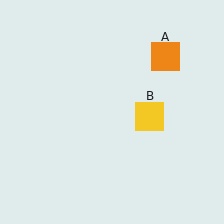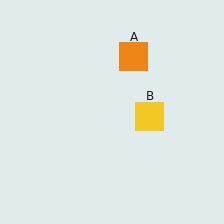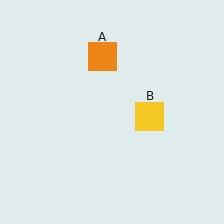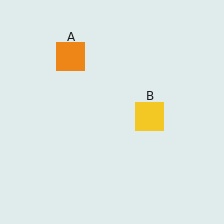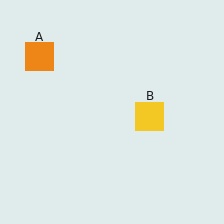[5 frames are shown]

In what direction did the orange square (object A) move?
The orange square (object A) moved left.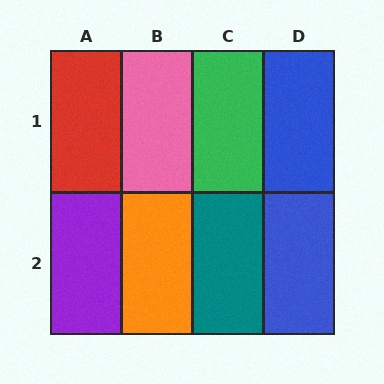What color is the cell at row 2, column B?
Orange.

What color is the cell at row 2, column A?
Purple.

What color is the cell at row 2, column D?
Blue.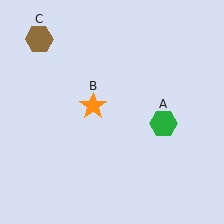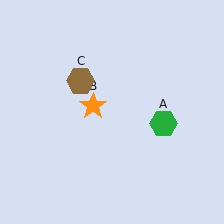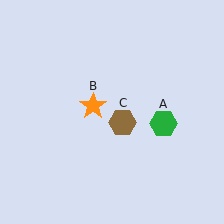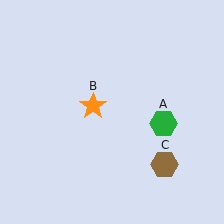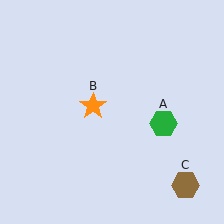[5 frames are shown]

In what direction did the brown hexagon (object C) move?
The brown hexagon (object C) moved down and to the right.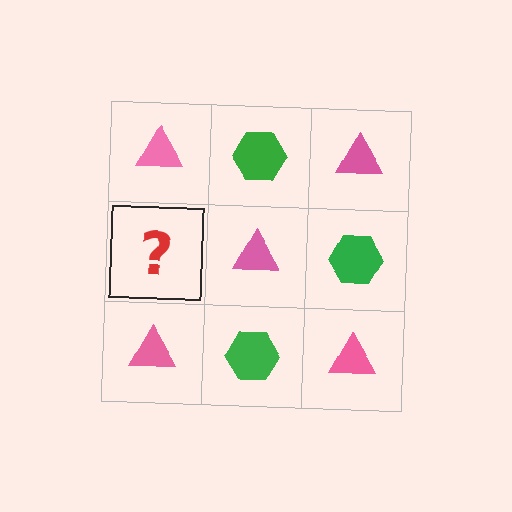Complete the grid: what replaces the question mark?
The question mark should be replaced with a green hexagon.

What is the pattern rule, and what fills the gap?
The rule is that it alternates pink triangle and green hexagon in a checkerboard pattern. The gap should be filled with a green hexagon.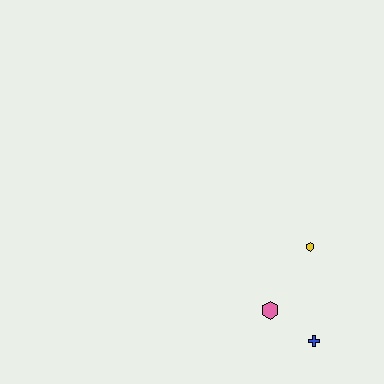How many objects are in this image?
There are 3 objects.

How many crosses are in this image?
There is 1 cross.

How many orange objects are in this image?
There are no orange objects.